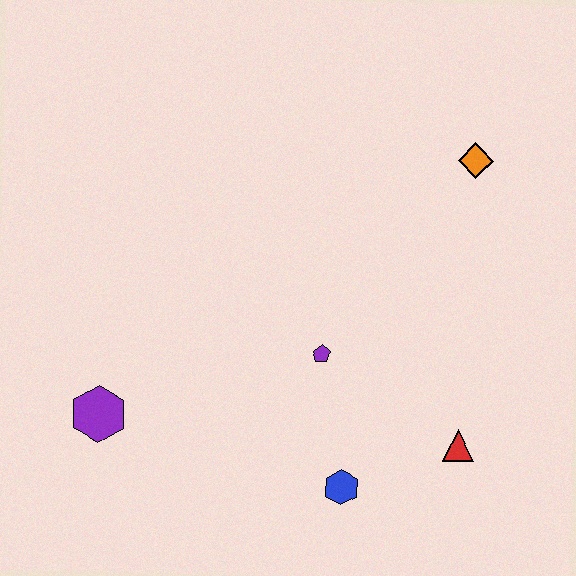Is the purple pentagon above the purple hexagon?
Yes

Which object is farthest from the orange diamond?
The purple hexagon is farthest from the orange diamond.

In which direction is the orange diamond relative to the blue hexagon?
The orange diamond is above the blue hexagon.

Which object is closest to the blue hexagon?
The red triangle is closest to the blue hexagon.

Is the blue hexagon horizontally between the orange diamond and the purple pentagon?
Yes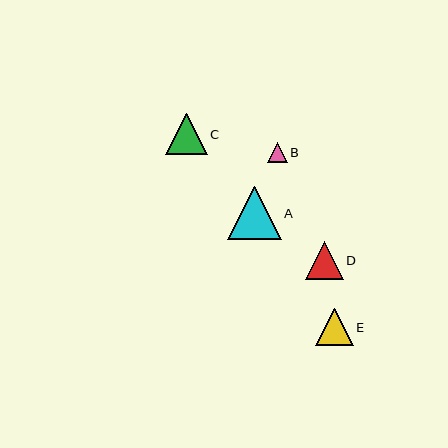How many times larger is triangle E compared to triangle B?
Triangle E is approximately 1.9 times the size of triangle B.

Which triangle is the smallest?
Triangle B is the smallest with a size of approximately 20 pixels.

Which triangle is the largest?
Triangle A is the largest with a size of approximately 53 pixels.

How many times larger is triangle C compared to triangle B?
Triangle C is approximately 2.1 times the size of triangle B.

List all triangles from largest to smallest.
From largest to smallest: A, C, D, E, B.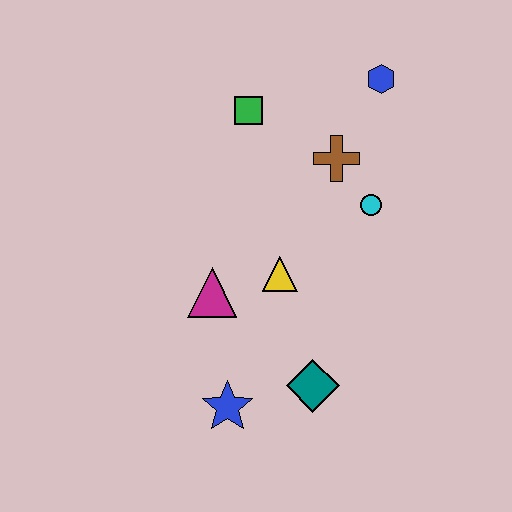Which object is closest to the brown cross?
The cyan circle is closest to the brown cross.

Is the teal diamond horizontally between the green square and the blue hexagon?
Yes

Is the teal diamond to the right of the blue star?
Yes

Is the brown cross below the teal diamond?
No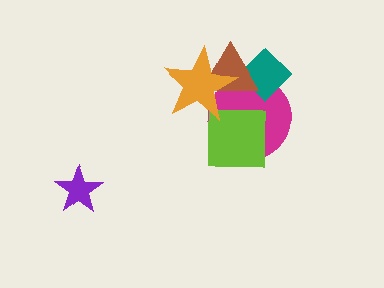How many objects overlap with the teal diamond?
2 objects overlap with the teal diamond.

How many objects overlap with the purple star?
0 objects overlap with the purple star.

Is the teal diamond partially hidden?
Yes, it is partially covered by another shape.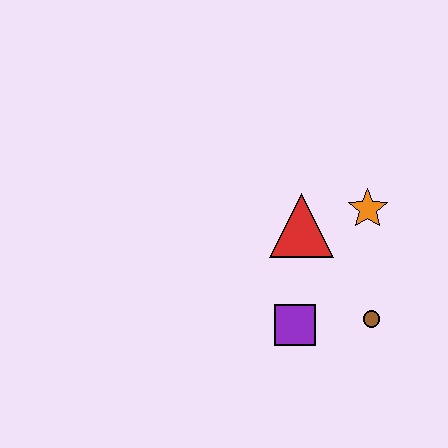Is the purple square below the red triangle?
Yes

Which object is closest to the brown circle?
The purple square is closest to the brown circle.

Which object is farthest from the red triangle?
The brown circle is farthest from the red triangle.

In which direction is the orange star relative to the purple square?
The orange star is above the purple square.